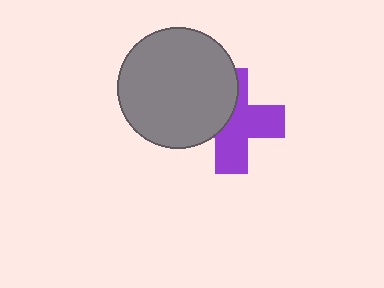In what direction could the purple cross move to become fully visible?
The purple cross could move right. That would shift it out from behind the gray circle entirely.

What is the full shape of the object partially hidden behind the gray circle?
The partially hidden object is a purple cross.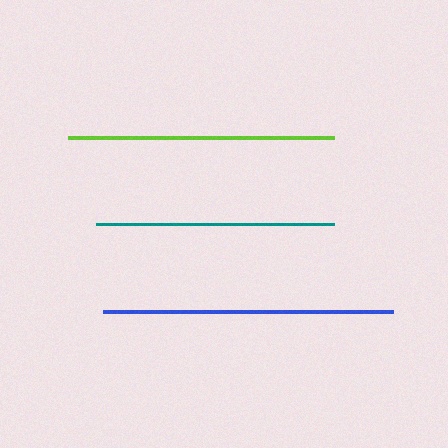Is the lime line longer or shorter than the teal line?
The lime line is longer than the teal line.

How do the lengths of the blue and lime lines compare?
The blue and lime lines are approximately the same length.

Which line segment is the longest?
The blue line is the longest at approximately 290 pixels.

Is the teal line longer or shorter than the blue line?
The blue line is longer than the teal line.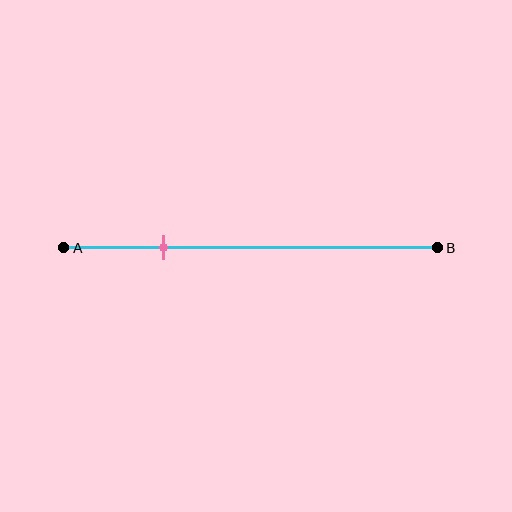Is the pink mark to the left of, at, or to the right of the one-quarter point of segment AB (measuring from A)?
The pink mark is approximately at the one-quarter point of segment AB.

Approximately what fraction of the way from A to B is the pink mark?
The pink mark is approximately 25% of the way from A to B.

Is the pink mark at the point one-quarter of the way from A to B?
Yes, the mark is approximately at the one-quarter point.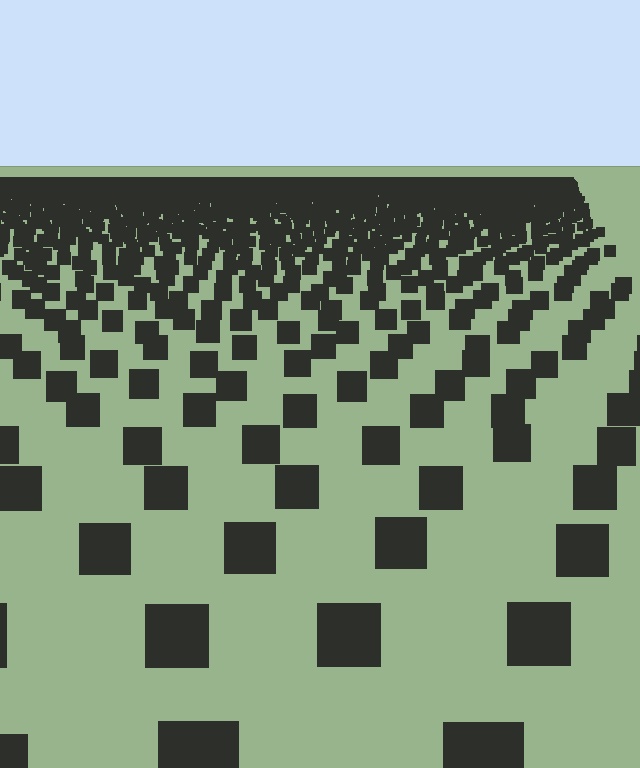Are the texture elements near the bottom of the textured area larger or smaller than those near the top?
Larger. Near the bottom, elements are closer to the viewer and appear at a bigger on-screen size.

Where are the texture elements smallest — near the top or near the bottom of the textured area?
Near the top.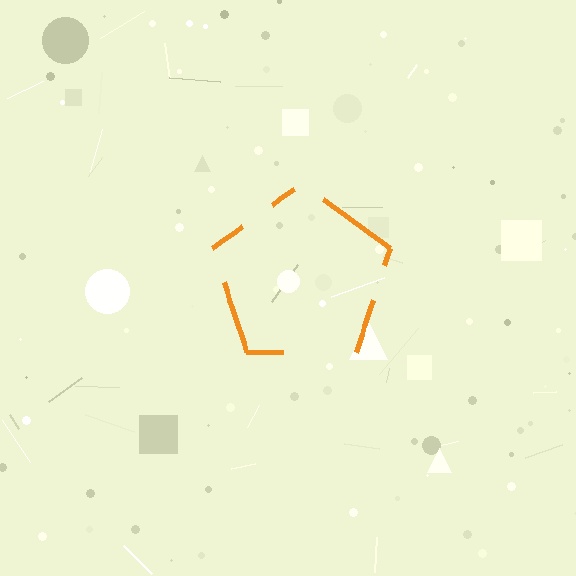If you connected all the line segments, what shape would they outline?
They would outline a pentagon.